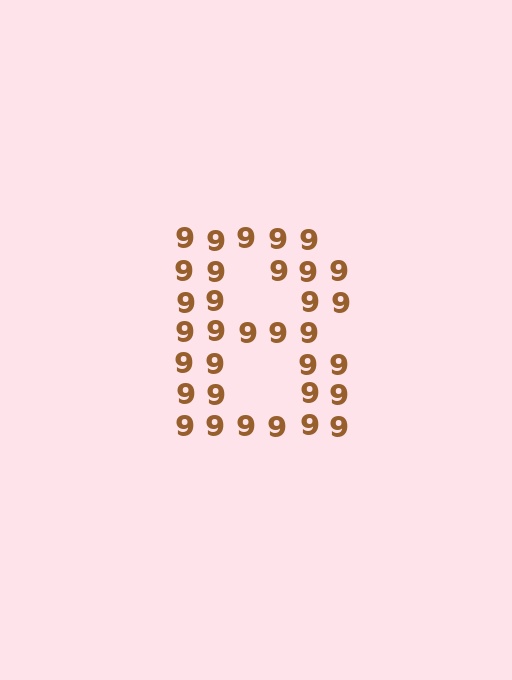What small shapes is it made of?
It is made of small digit 9's.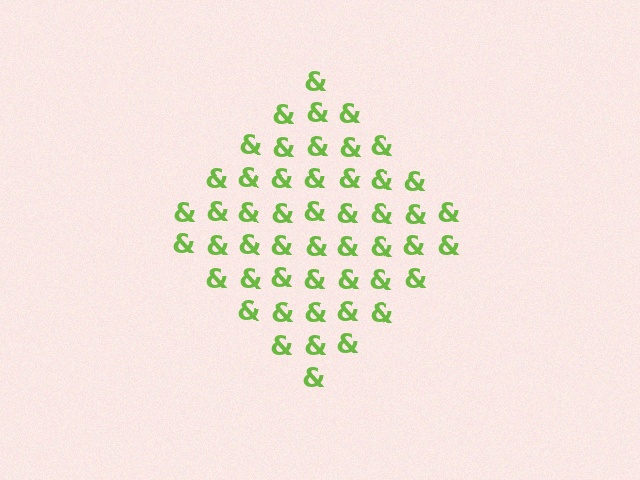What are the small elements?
The small elements are ampersands.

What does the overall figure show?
The overall figure shows a diamond.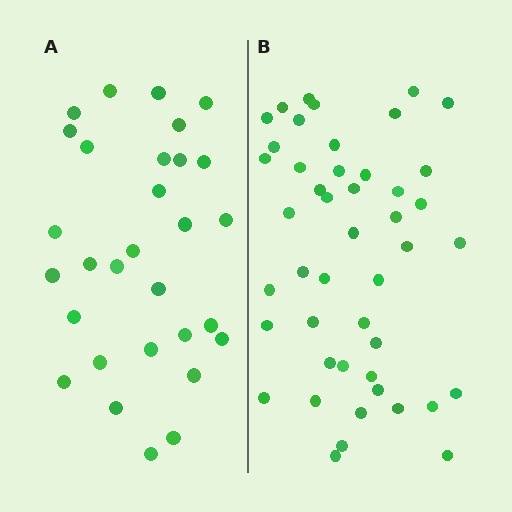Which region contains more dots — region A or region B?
Region B (the right region) has more dots.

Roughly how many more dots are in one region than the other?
Region B has approximately 15 more dots than region A.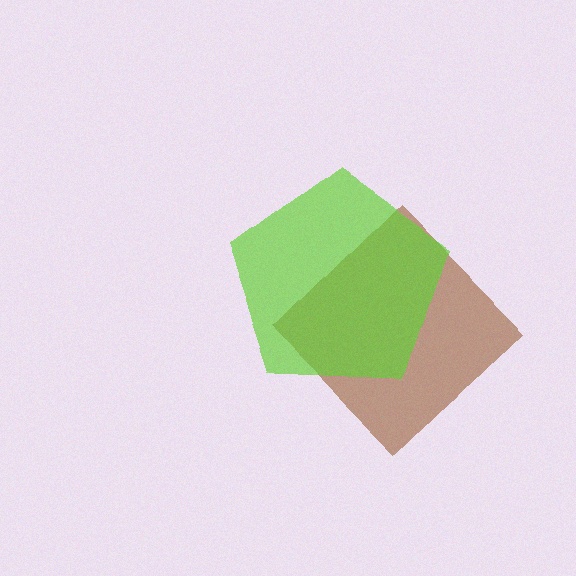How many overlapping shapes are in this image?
There are 2 overlapping shapes in the image.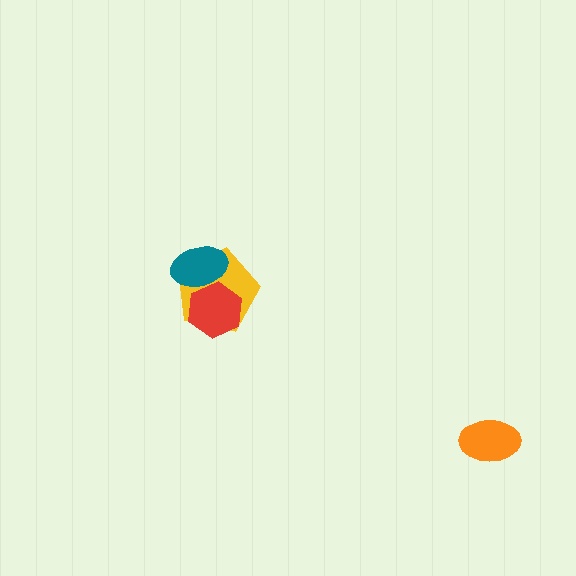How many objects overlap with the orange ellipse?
0 objects overlap with the orange ellipse.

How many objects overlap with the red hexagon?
2 objects overlap with the red hexagon.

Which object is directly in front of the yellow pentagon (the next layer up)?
The red hexagon is directly in front of the yellow pentagon.